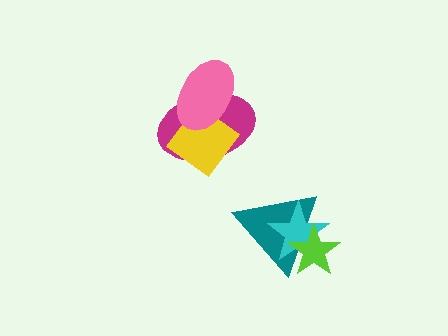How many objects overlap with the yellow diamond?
2 objects overlap with the yellow diamond.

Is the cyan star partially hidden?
Yes, it is partially covered by another shape.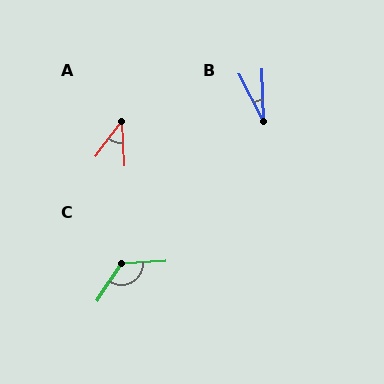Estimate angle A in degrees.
Approximately 39 degrees.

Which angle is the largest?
C, at approximately 125 degrees.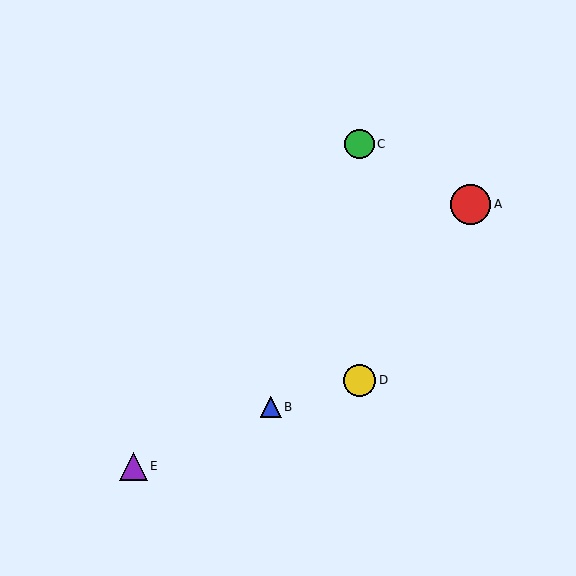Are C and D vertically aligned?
Yes, both are at x≈360.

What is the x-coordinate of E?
Object E is at x≈133.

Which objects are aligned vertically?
Objects C, D are aligned vertically.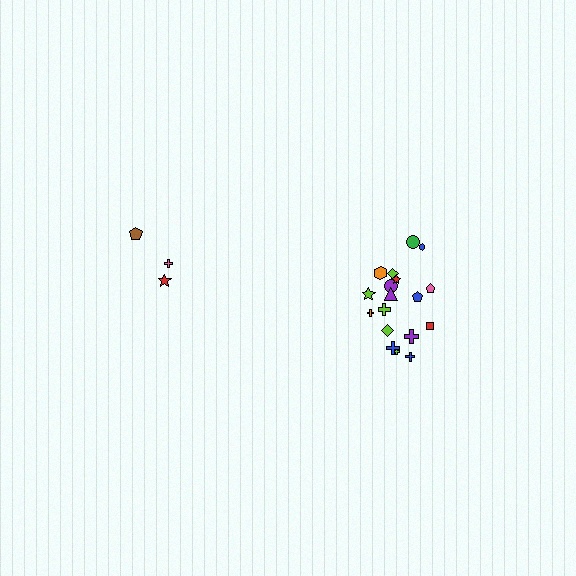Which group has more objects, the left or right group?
The right group.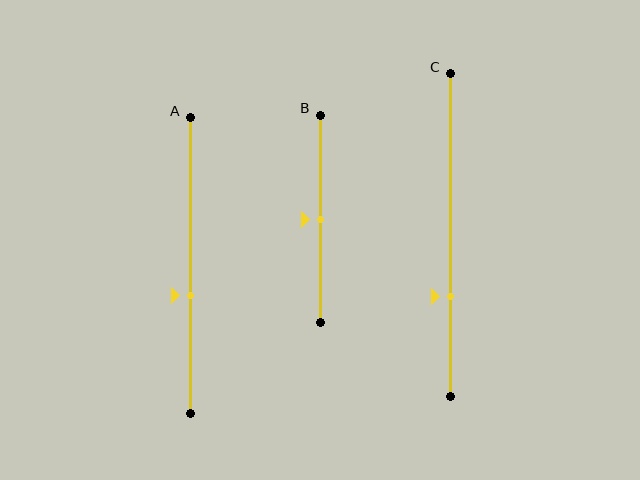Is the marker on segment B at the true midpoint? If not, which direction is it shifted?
Yes, the marker on segment B is at the true midpoint.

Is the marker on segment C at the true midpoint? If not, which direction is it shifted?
No, the marker on segment C is shifted downward by about 19% of the segment length.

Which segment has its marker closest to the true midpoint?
Segment B has its marker closest to the true midpoint.